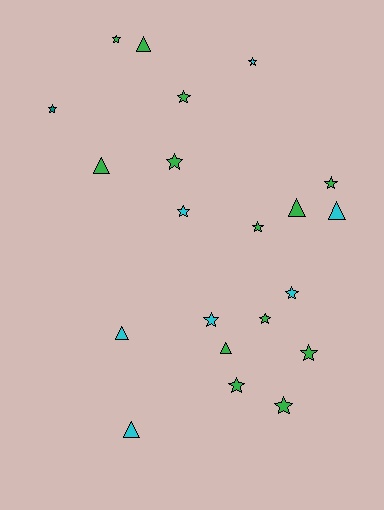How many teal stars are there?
There is 1 teal star.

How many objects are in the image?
There are 21 objects.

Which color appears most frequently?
Green, with 13 objects.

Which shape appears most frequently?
Star, with 14 objects.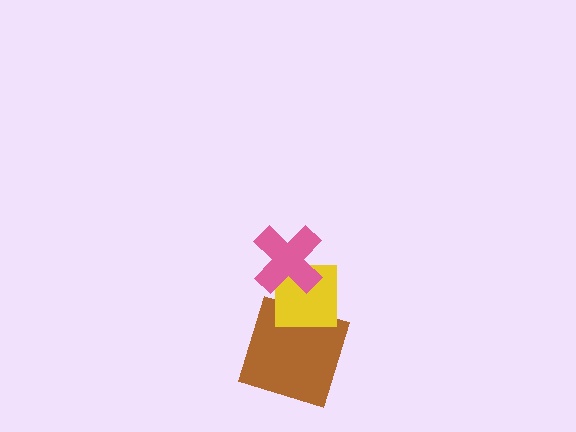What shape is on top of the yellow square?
The pink cross is on top of the yellow square.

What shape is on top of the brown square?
The yellow square is on top of the brown square.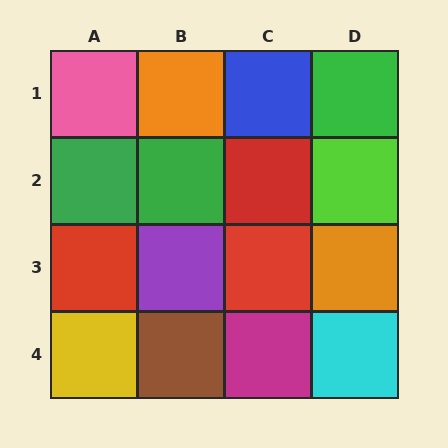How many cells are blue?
1 cell is blue.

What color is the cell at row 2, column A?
Green.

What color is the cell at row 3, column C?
Red.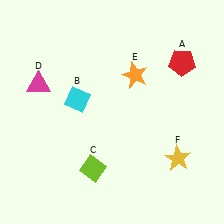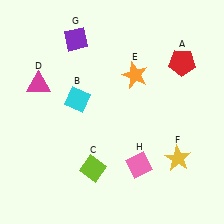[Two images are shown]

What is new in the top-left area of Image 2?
A purple diamond (G) was added in the top-left area of Image 2.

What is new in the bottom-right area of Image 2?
A pink diamond (H) was added in the bottom-right area of Image 2.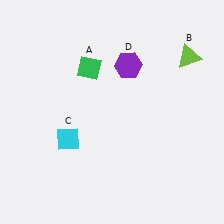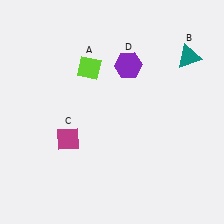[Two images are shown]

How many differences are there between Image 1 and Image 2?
There are 3 differences between the two images.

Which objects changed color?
A changed from green to lime. B changed from lime to teal. C changed from cyan to magenta.